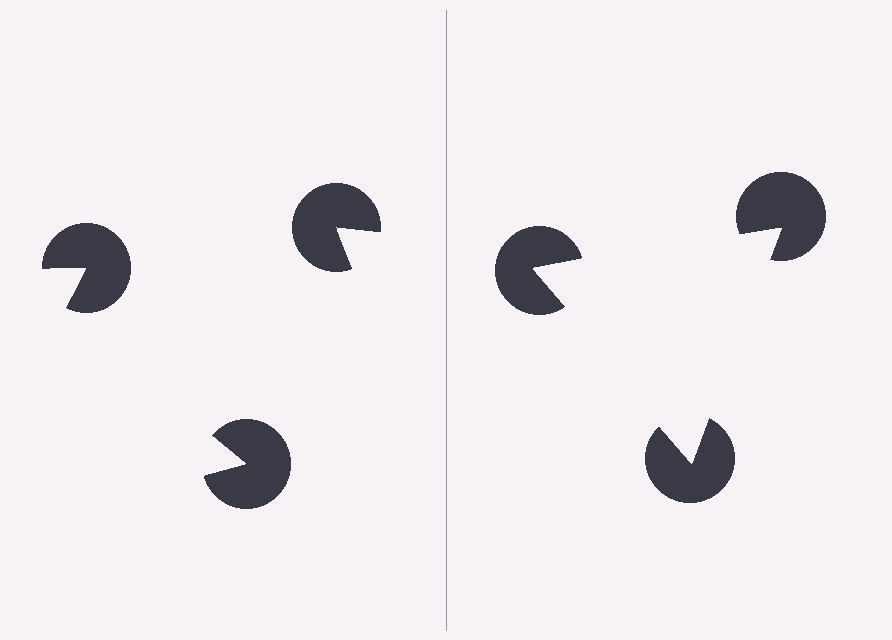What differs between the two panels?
The pac-man discs are positioned identically on both sides; only the wedge orientations differ. On the right they align to a triangle; on the left they are misaligned.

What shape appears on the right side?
An illusory triangle.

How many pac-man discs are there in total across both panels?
6 — 3 on each side.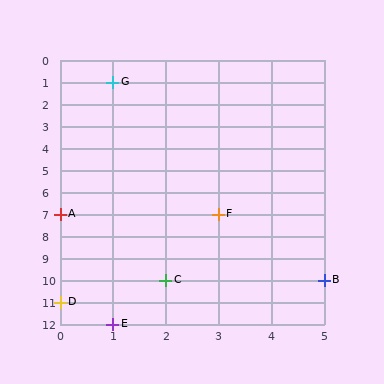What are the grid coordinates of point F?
Point F is at grid coordinates (3, 7).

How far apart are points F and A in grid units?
Points F and A are 3 columns apart.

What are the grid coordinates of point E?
Point E is at grid coordinates (1, 12).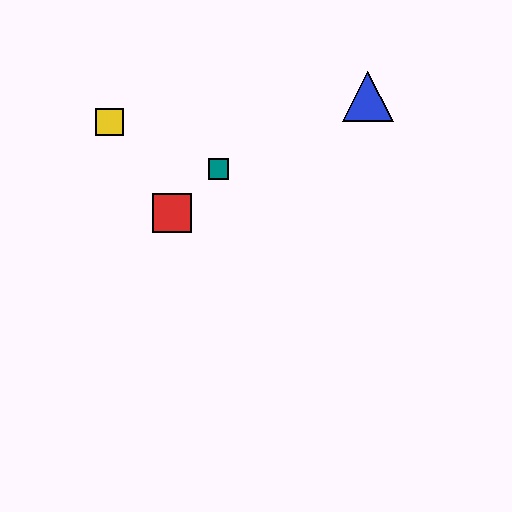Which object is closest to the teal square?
The red square is closest to the teal square.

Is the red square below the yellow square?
Yes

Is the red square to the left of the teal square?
Yes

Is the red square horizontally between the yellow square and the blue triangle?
Yes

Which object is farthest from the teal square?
The blue triangle is farthest from the teal square.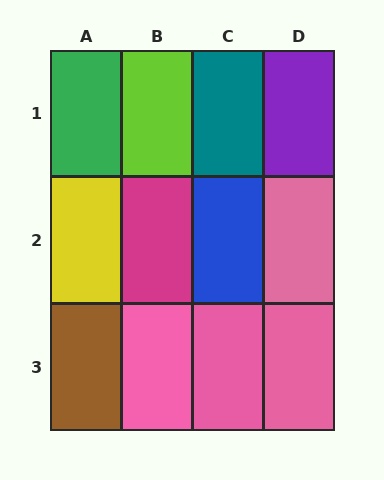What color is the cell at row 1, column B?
Lime.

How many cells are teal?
1 cell is teal.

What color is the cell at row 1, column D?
Purple.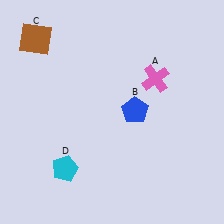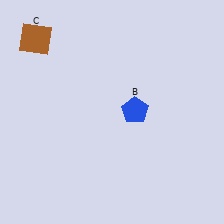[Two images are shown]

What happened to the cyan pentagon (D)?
The cyan pentagon (D) was removed in Image 2. It was in the bottom-left area of Image 1.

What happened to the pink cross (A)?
The pink cross (A) was removed in Image 2. It was in the top-right area of Image 1.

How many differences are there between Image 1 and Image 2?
There are 2 differences between the two images.